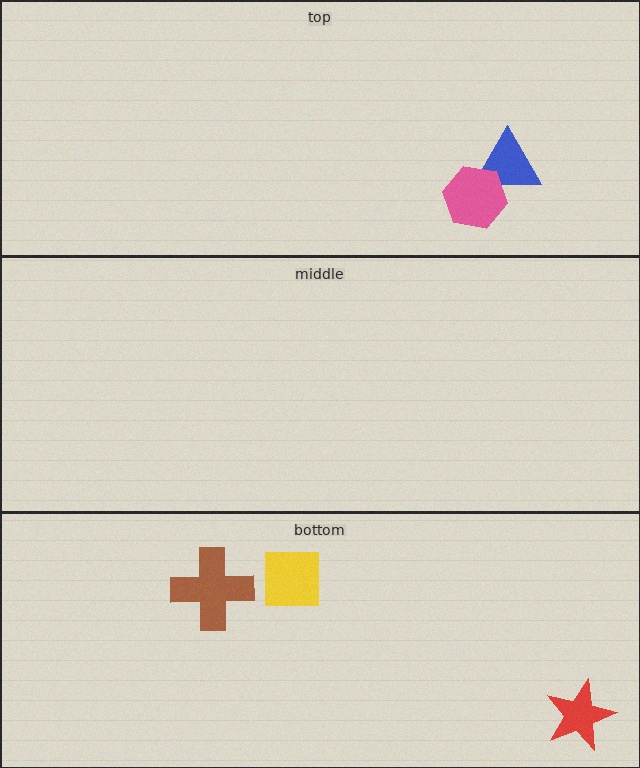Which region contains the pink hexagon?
The top region.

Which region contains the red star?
The bottom region.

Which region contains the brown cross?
The bottom region.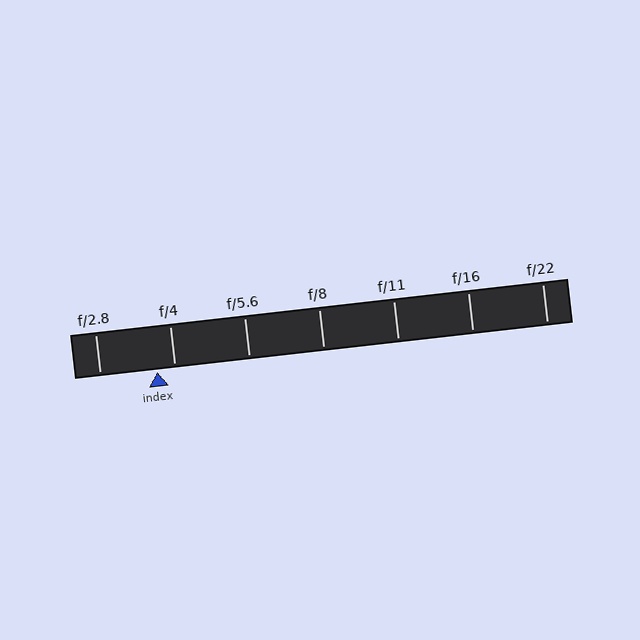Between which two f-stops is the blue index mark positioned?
The index mark is between f/2.8 and f/4.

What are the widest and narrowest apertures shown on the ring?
The widest aperture shown is f/2.8 and the narrowest is f/22.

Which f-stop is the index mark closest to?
The index mark is closest to f/4.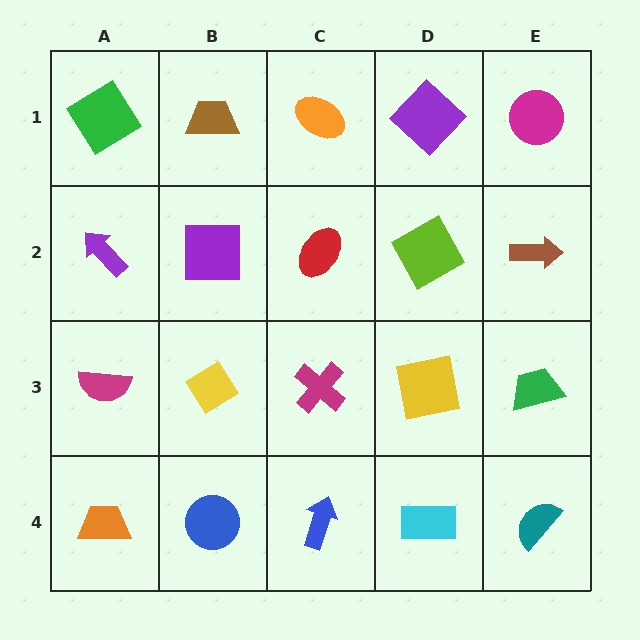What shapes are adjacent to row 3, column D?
A lime square (row 2, column D), a cyan rectangle (row 4, column D), a magenta cross (row 3, column C), a green trapezoid (row 3, column E).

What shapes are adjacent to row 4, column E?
A green trapezoid (row 3, column E), a cyan rectangle (row 4, column D).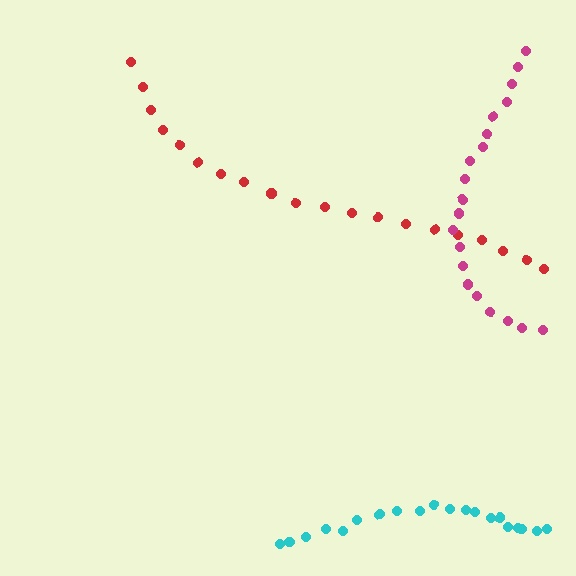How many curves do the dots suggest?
There are 3 distinct paths.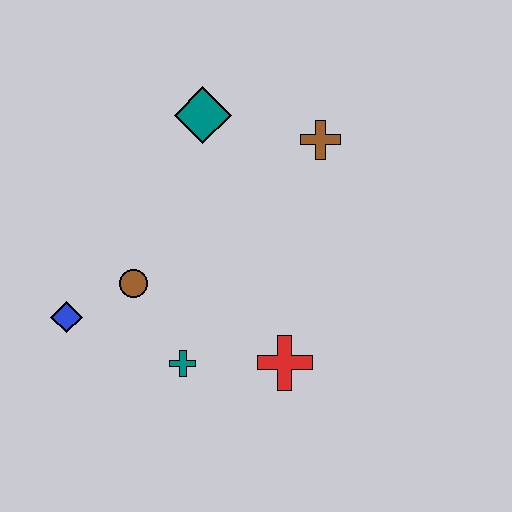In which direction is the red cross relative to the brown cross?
The red cross is below the brown cross.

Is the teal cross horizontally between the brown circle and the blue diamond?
No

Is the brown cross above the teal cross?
Yes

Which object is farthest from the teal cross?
The brown cross is farthest from the teal cross.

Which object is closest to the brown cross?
The teal diamond is closest to the brown cross.